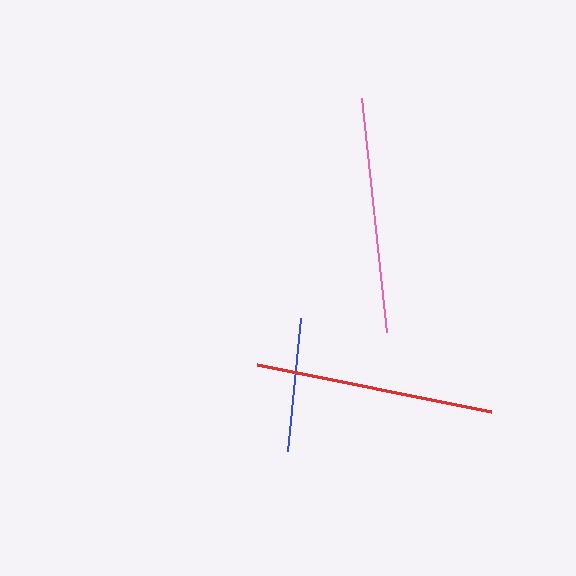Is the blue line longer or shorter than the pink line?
The pink line is longer than the blue line.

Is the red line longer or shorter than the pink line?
The red line is longer than the pink line.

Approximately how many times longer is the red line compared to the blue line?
The red line is approximately 1.8 times the length of the blue line.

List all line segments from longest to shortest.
From longest to shortest: red, pink, blue.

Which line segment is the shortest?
The blue line is the shortest at approximately 134 pixels.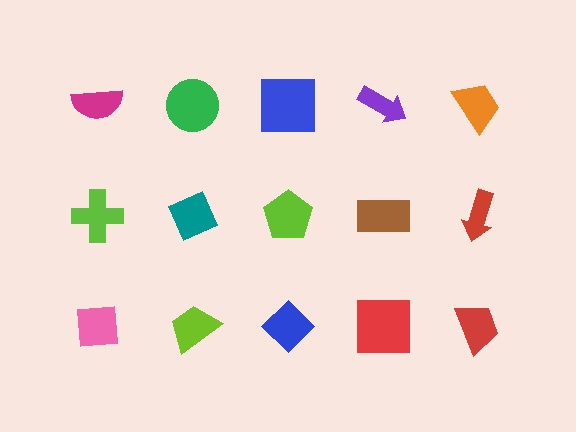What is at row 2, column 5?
A red arrow.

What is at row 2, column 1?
A lime cross.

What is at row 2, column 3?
A lime pentagon.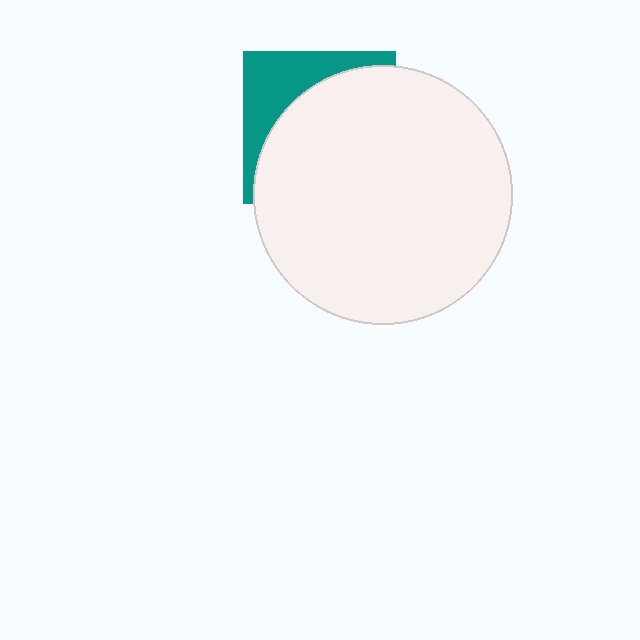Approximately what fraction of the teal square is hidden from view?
Roughly 70% of the teal square is hidden behind the white circle.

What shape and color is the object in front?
The object in front is a white circle.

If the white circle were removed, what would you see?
You would see the complete teal square.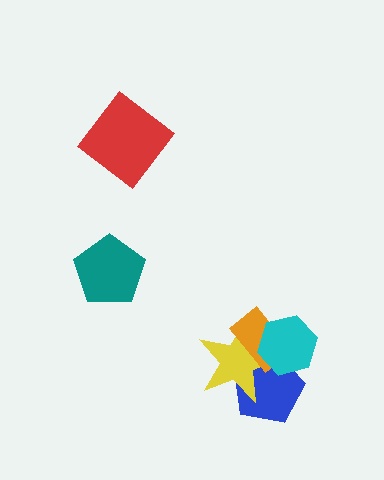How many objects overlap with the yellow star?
3 objects overlap with the yellow star.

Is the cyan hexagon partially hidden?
No, no other shape covers it.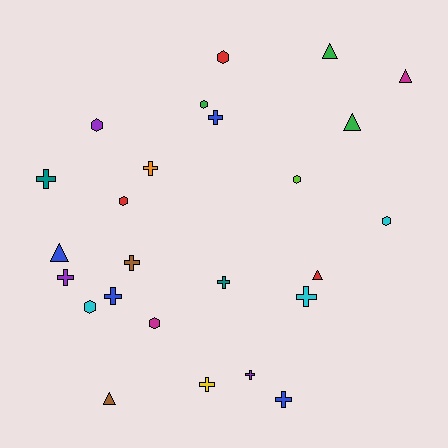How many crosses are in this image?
There are 11 crosses.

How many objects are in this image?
There are 25 objects.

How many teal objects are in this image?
There are 2 teal objects.